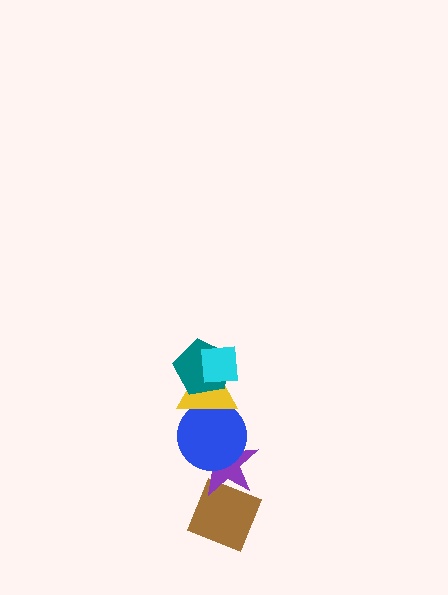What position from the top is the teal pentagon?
The teal pentagon is 2nd from the top.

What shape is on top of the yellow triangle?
The teal pentagon is on top of the yellow triangle.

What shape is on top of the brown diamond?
The purple star is on top of the brown diamond.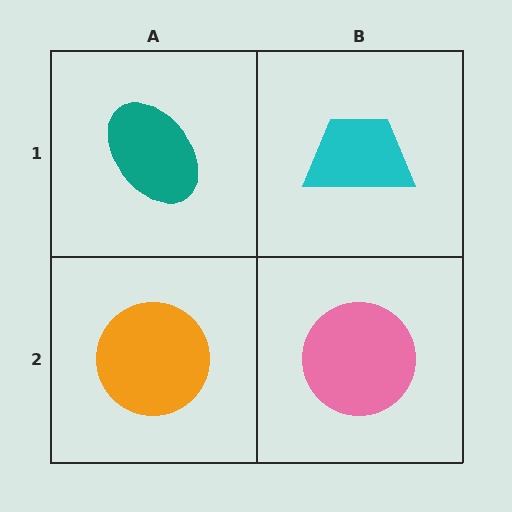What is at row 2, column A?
An orange circle.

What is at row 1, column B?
A cyan trapezoid.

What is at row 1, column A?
A teal ellipse.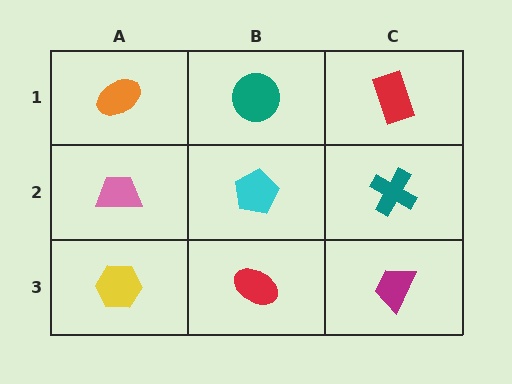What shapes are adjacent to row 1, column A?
A pink trapezoid (row 2, column A), a teal circle (row 1, column B).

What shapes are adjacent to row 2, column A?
An orange ellipse (row 1, column A), a yellow hexagon (row 3, column A), a cyan pentagon (row 2, column B).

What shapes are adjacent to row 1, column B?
A cyan pentagon (row 2, column B), an orange ellipse (row 1, column A), a red rectangle (row 1, column C).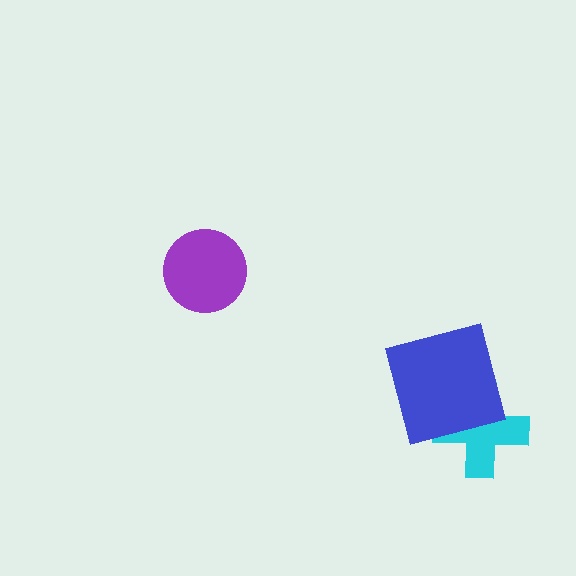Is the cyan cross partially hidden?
Yes, it is partially covered by another shape.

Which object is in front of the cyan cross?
The blue square is in front of the cyan cross.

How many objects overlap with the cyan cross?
1 object overlaps with the cyan cross.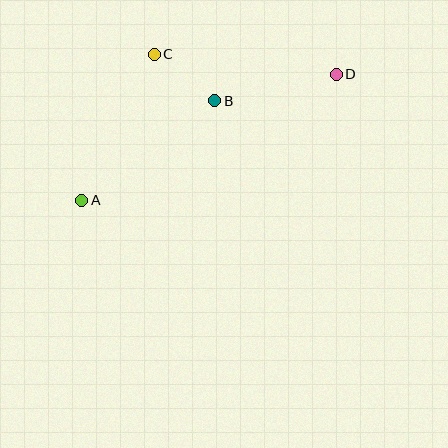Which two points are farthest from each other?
Points A and D are farthest from each other.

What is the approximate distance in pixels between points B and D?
The distance between B and D is approximately 125 pixels.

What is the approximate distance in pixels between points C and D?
The distance between C and D is approximately 183 pixels.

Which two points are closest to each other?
Points B and C are closest to each other.